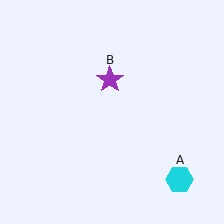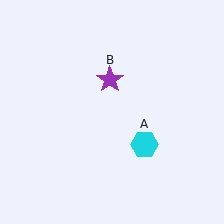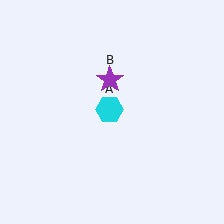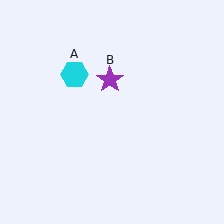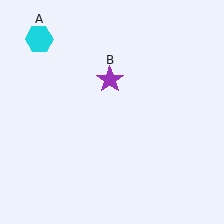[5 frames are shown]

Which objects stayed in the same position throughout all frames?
Purple star (object B) remained stationary.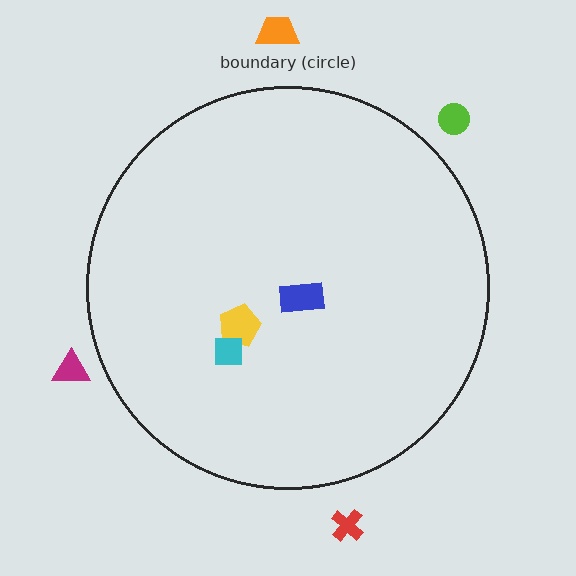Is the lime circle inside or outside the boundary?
Outside.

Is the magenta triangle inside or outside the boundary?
Outside.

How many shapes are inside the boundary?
3 inside, 4 outside.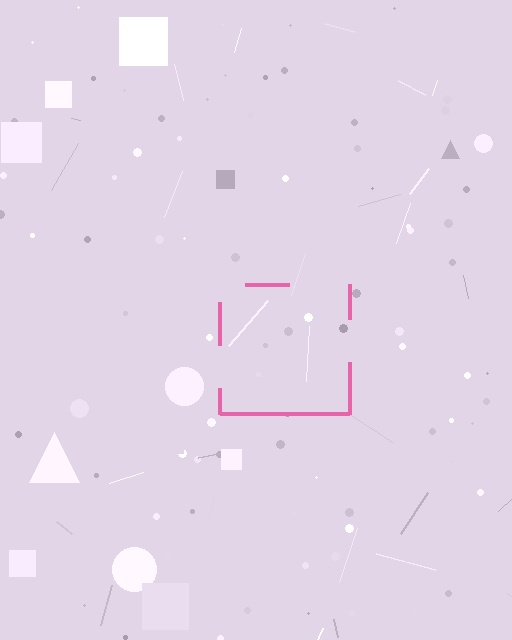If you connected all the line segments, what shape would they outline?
They would outline a square.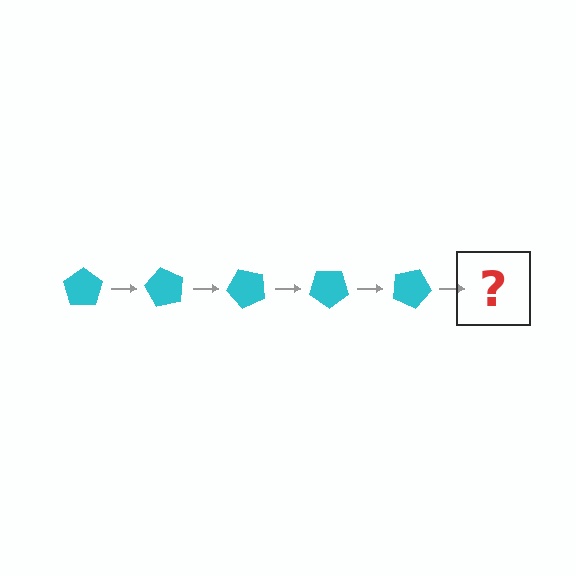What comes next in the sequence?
The next element should be a cyan pentagon rotated 300 degrees.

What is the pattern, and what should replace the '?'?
The pattern is that the pentagon rotates 60 degrees each step. The '?' should be a cyan pentagon rotated 300 degrees.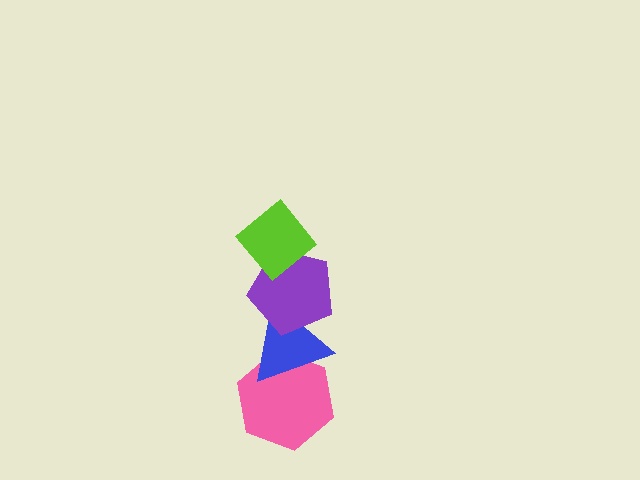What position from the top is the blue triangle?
The blue triangle is 3rd from the top.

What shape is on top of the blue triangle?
The purple pentagon is on top of the blue triangle.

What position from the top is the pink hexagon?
The pink hexagon is 4th from the top.